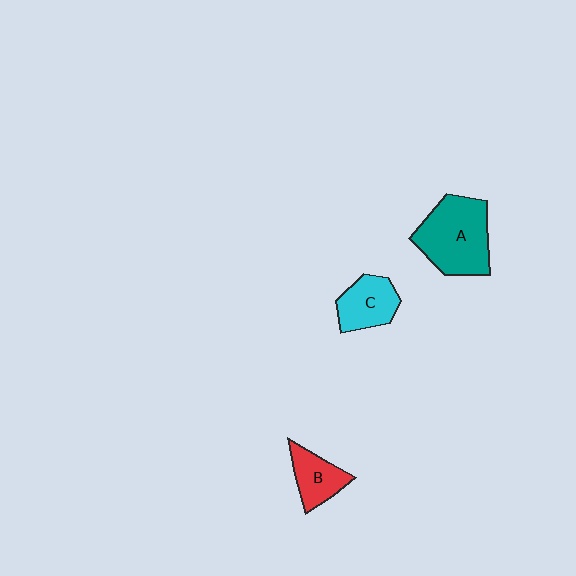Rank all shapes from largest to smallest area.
From largest to smallest: A (teal), C (cyan), B (red).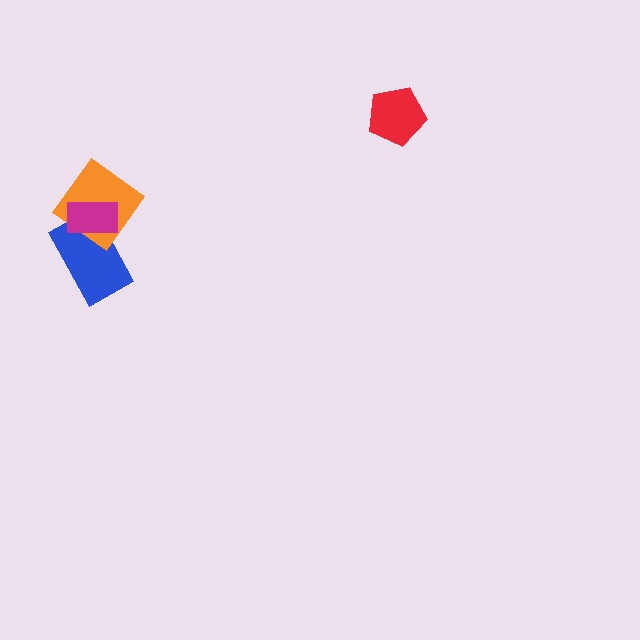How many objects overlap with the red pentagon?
0 objects overlap with the red pentagon.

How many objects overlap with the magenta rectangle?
2 objects overlap with the magenta rectangle.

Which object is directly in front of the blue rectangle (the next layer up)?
The orange diamond is directly in front of the blue rectangle.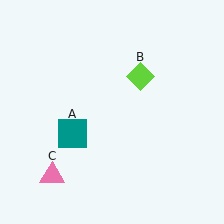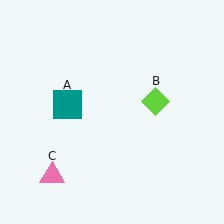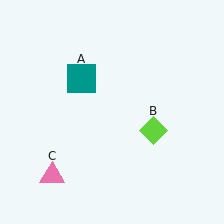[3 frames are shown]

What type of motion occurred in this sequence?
The teal square (object A), lime diamond (object B) rotated clockwise around the center of the scene.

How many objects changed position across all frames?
2 objects changed position: teal square (object A), lime diamond (object B).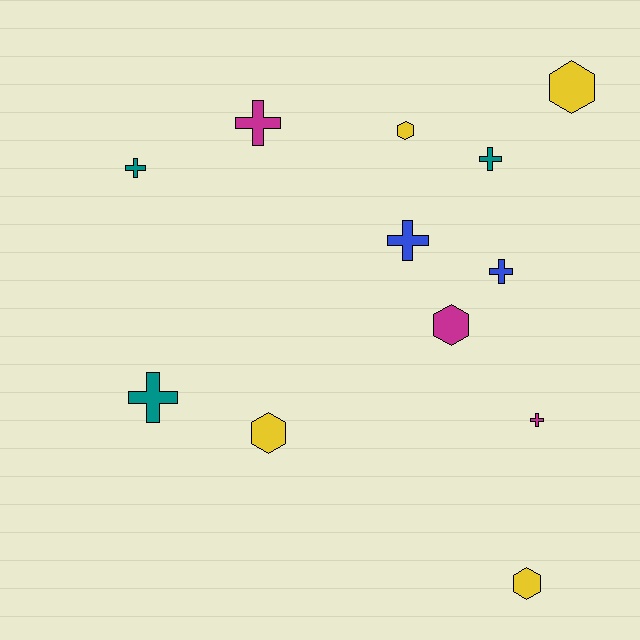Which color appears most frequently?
Yellow, with 4 objects.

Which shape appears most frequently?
Cross, with 7 objects.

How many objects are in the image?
There are 12 objects.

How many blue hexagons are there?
There are no blue hexagons.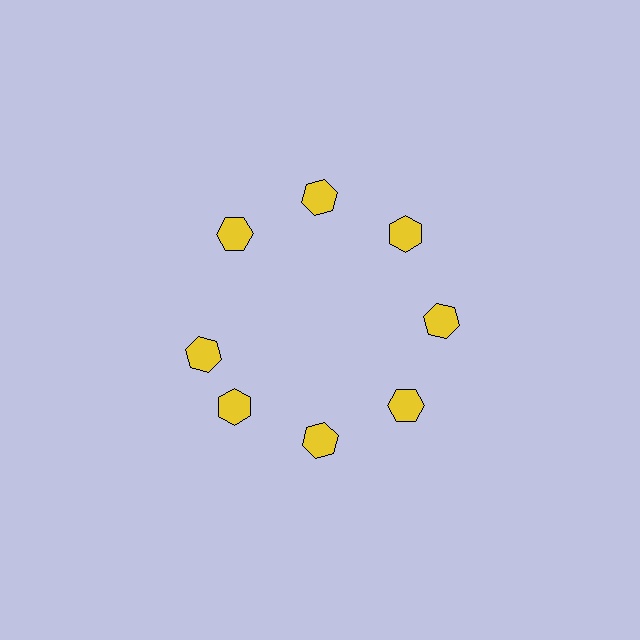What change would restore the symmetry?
The symmetry would be restored by rotating it back into even spacing with its neighbors so that all 8 hexagons sit at equal angles and equal distance from the center.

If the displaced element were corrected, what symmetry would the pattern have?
It would have 8-fold rotational symmetry — the pattern would map onto itself every 45 degrees.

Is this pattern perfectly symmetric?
No. The 8 yellow hexagons are arranged in a ring, but one element near the 9 o'clock position is rotated out of alignment along the ring, breaking the 8-fold rotational symmetry.